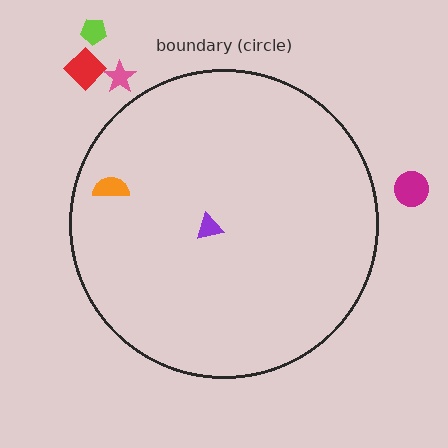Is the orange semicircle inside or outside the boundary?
Inside.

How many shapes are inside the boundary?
2 inside, 4 outside.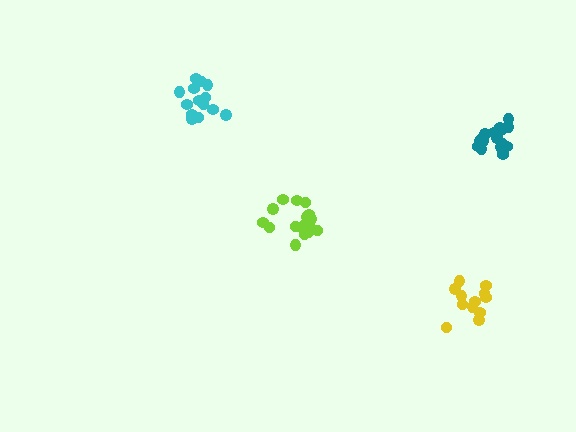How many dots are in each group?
Group 1: 17 dots, Group 2: 12 dots, Group 3: 17 dots, Group 4: 15 dots (61 total).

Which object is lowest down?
The yellow cluster is bottommost.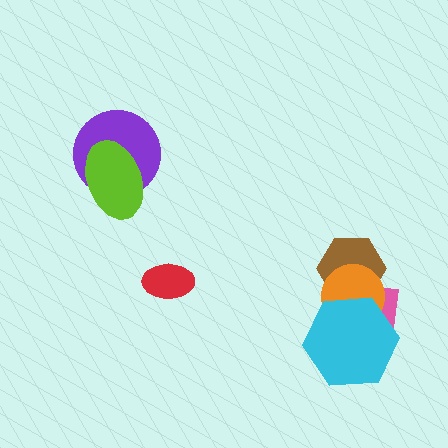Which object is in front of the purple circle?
The lime ellipse is in front of the purple circle.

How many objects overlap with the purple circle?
1 object overlaps with the purple circle.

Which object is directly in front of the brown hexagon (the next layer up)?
The pink square is directly in front of the brown hexagon.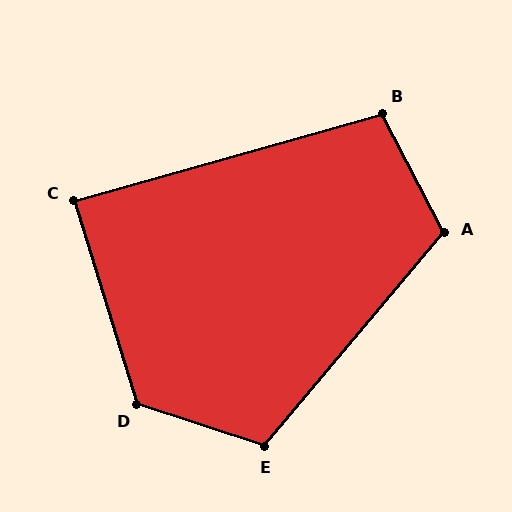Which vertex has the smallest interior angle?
C, at approximately 89 degrees.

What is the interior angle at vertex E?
Approximately 112 degrees (obtuse).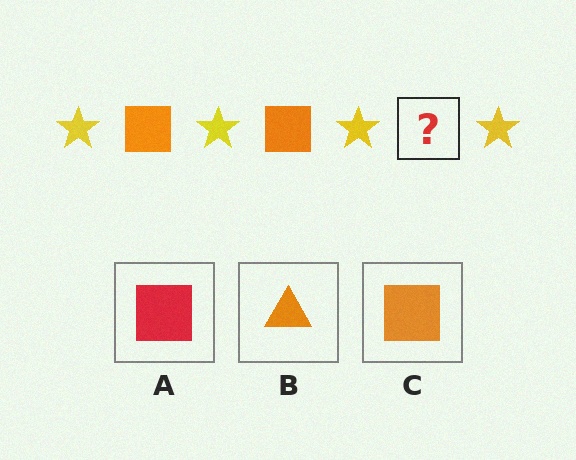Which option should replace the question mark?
Option C.